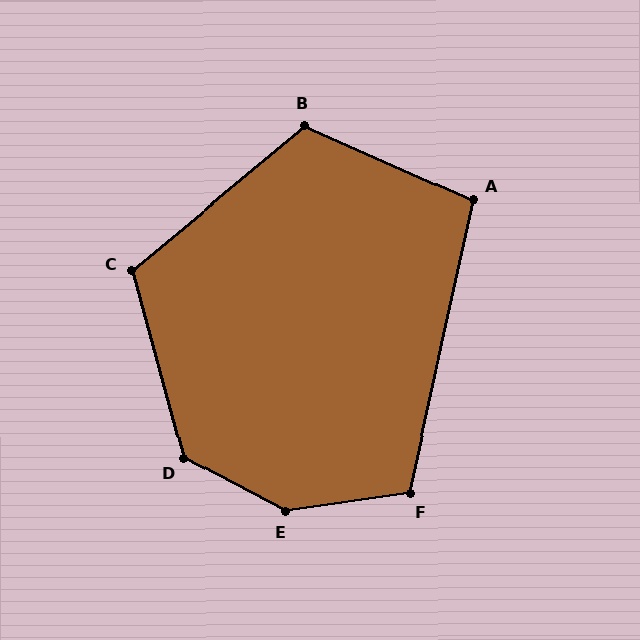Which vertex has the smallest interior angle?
A, at approximately 101 degrees.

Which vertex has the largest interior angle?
E, at approximately 144 degrees.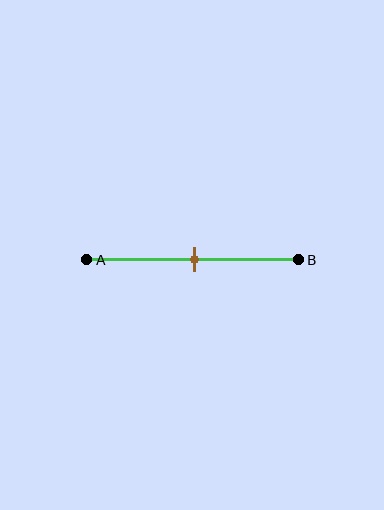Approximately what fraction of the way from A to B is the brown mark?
The brown mark is approximately 50% of the way from A to B.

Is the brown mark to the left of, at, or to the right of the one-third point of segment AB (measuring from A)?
The brown mark is to the right of the one-third point of segment AB.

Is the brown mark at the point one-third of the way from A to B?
No, the mark is at about 50% from A, not at the 33% one-third point.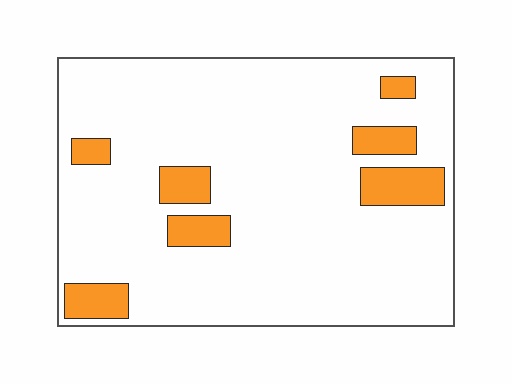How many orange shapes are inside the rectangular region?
7.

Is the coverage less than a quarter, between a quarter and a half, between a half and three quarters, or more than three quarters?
Less than a quarter.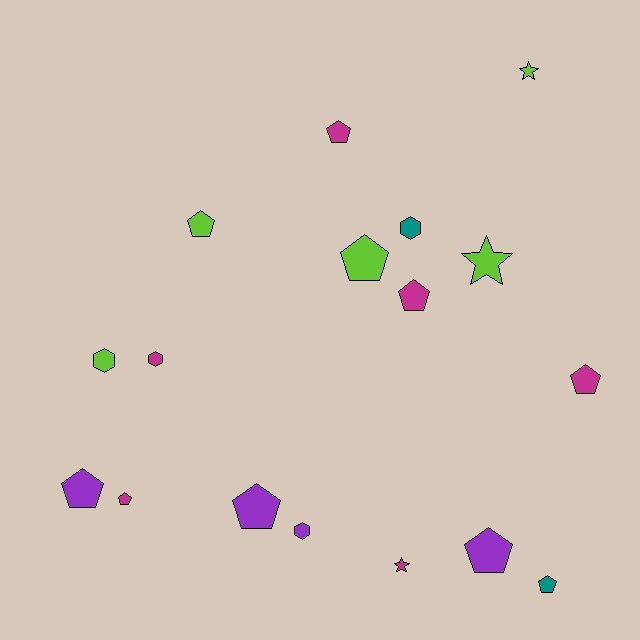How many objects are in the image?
There are 17 objects.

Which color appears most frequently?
Magenta, with 6 objects.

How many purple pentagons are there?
There are 3 purple pentagons.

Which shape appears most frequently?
Pentagon, with 10 objects.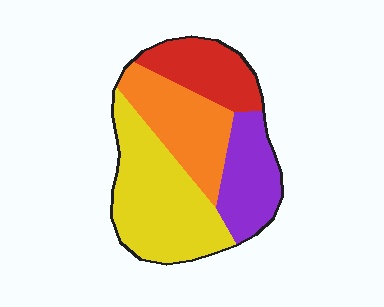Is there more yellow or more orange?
Yellow.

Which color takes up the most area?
Yellow, at roughly 40%.